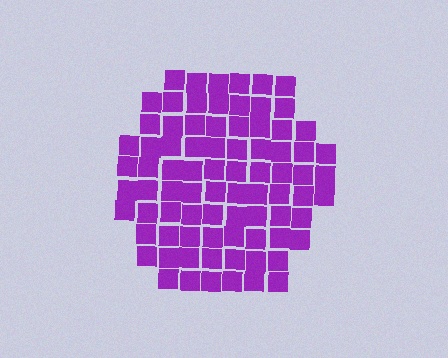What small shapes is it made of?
It is made of small squares.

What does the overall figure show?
The overall figure shows a hexagon.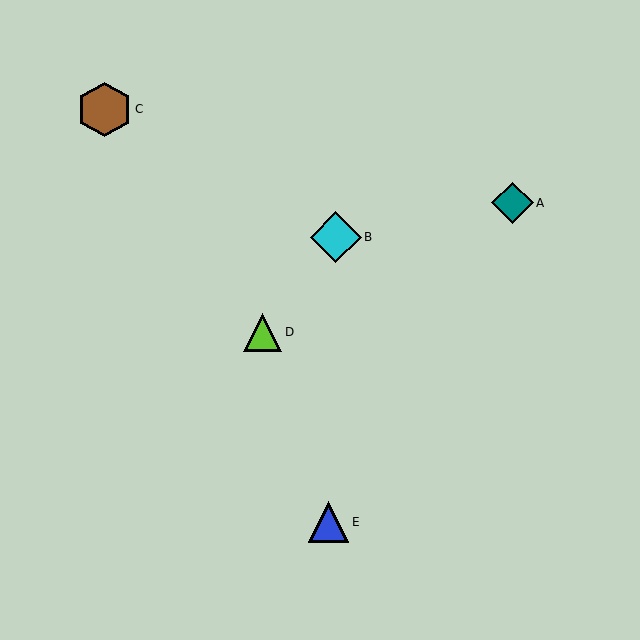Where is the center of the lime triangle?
The center of the lime triangle is at (263, 332).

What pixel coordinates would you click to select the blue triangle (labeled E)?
Click at (329, 522) to select the blue triangle E.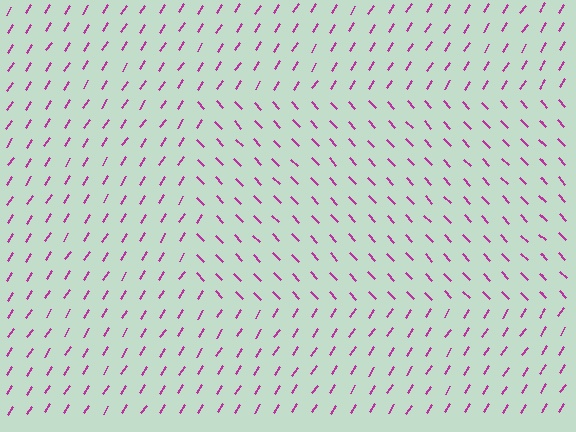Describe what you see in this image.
The image is filled with small magenta line segments. A rectangle region in the image has lines oriented differently from the surrounding lines, creating a visible texture boundary.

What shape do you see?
I see a rectangle.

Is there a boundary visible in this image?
Yes, there is a texture boundary formed by a change in line orientation.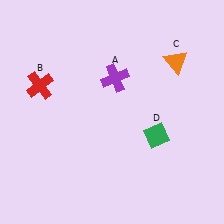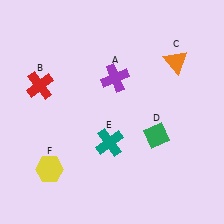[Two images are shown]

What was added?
A teal cross (E), a yellow hexagon (F) were added in Image 2.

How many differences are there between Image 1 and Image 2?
There are 2 differences between the two images.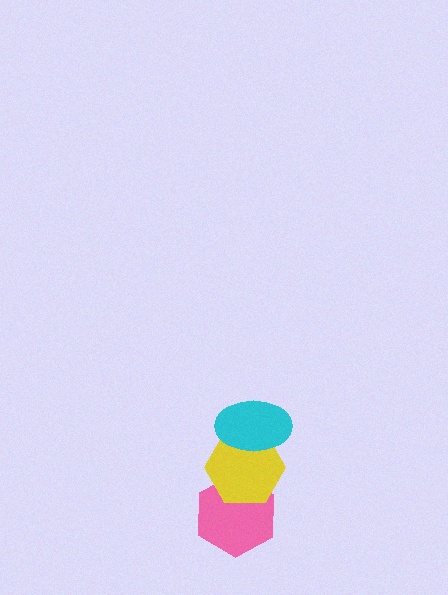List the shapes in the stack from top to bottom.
From top to bottom: the cyan ellipse, the yellow hexagon, the pink hexagon.